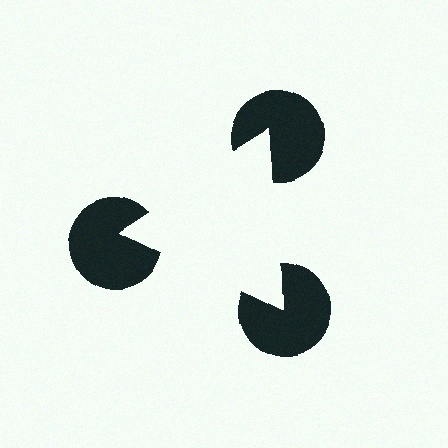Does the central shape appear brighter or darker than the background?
It typically appears slightly brighter than the background, even though no actual brightness change is drawn.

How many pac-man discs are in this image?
There are 3 — one at each vertex of the illusory triangle.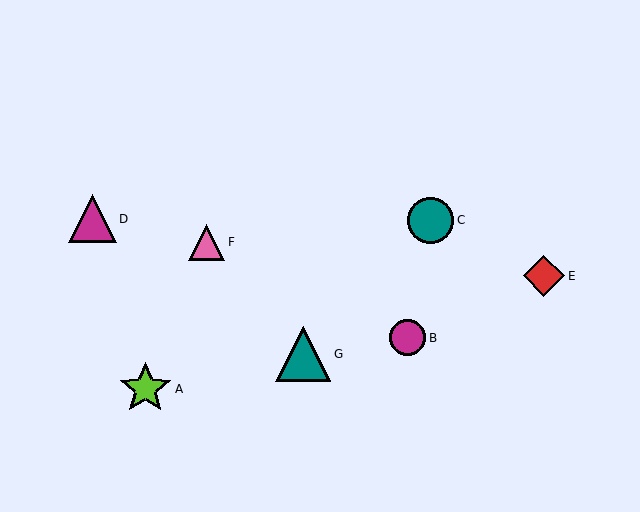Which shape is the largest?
The teal triangle (labeled G) is the largest.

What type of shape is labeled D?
Shape D is a magenta triangle.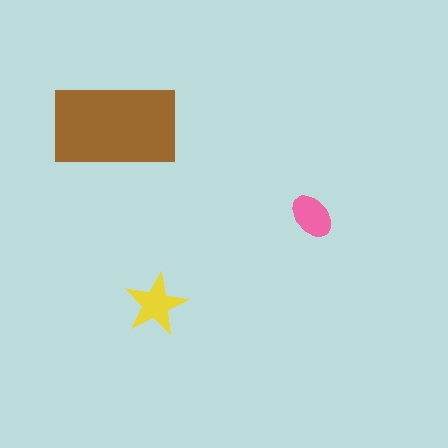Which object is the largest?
The brown rectangle.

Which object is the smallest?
The pink ellipse.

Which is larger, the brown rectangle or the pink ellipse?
The brown rectangle.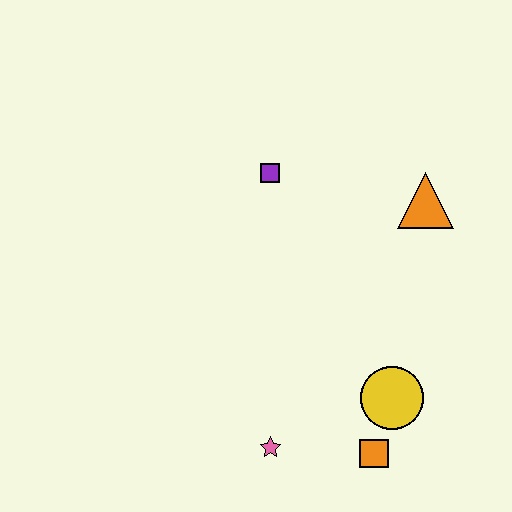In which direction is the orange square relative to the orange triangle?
The orange square is below the orange triangle.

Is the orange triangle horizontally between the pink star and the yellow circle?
No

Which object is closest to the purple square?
The orange triangle is closest to the purple square.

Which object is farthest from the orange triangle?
The pink star is farthest from the orange triangle.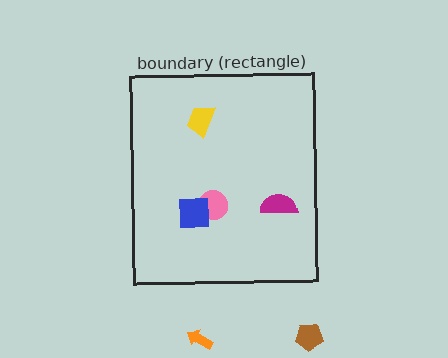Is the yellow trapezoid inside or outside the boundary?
Inside.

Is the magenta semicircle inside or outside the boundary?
Inside.